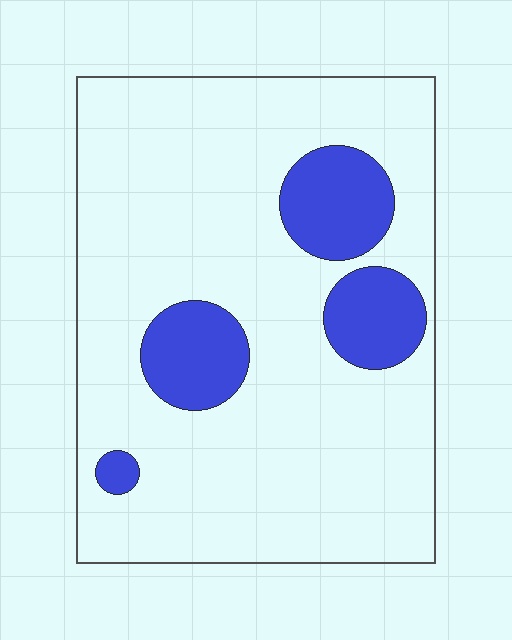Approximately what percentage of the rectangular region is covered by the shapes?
Approximately 15%.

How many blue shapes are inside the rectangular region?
4.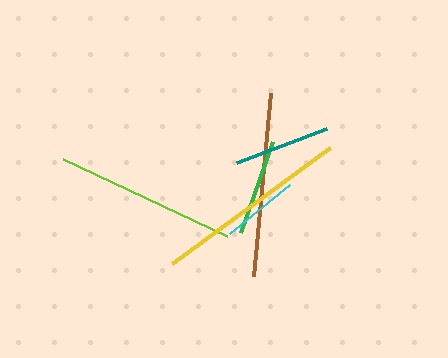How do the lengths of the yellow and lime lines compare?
The yellow and lime lines are approximately the same length.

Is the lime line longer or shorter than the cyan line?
The lime line is longer than the cyan line.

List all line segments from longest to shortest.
From longest to shortest: yellow, brown, lime, green, teal, cyan.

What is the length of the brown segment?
The brown segment is approximately 184 pixels long.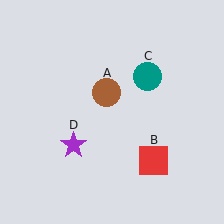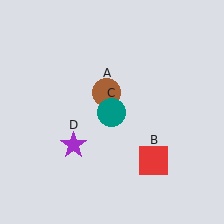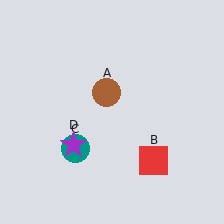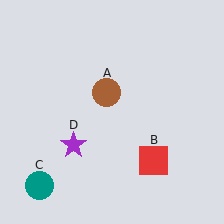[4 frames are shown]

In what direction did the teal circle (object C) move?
The teal circle (object C) moved down and to the left.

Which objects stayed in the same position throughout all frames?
Brown circle (object A) and red square (object B) and purple star (object D) remained stationary.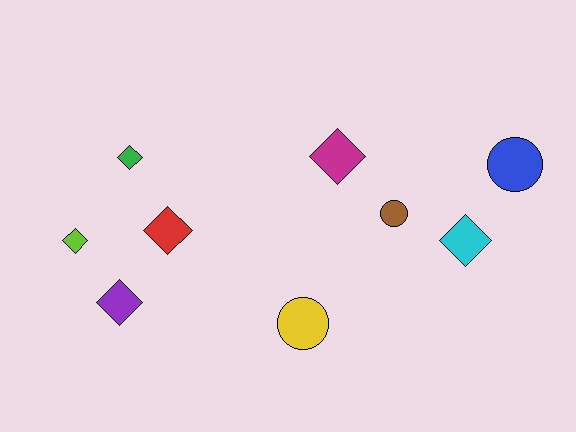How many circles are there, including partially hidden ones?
There are 3 circles.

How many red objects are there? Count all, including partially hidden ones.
There is 1 red object.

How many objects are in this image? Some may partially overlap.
There are 9 objects.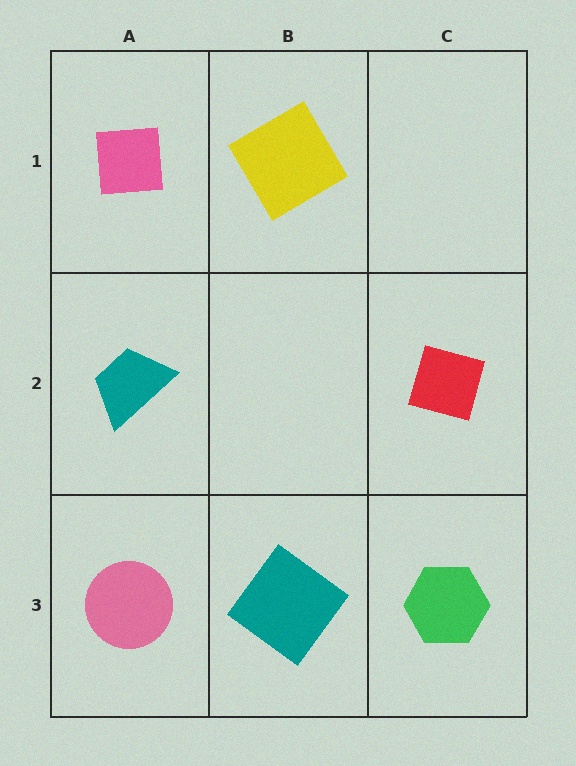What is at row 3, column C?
A green hexagon.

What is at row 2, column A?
A teal trapezoid.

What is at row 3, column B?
A teal diamond.